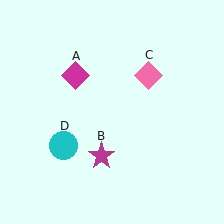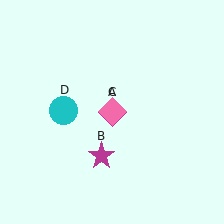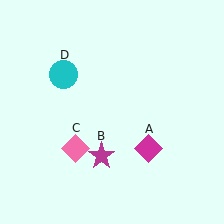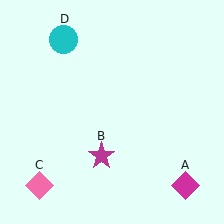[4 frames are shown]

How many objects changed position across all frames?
3 objects changed position: magenta diamond (object A), pink diamond (object C), cyan circle (object D).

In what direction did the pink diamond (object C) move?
The pink diamond (object C) moved down and to the left.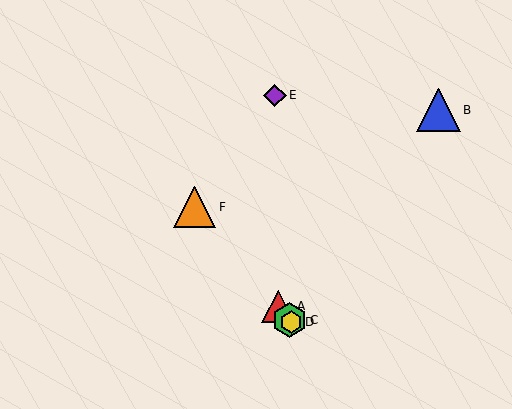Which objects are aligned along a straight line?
Objects A, C, D, F are aligned along a straight line.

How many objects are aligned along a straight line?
4 objects (A, C, D, F) are aligned along a straight line.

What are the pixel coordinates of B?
Object B is at (438, 110).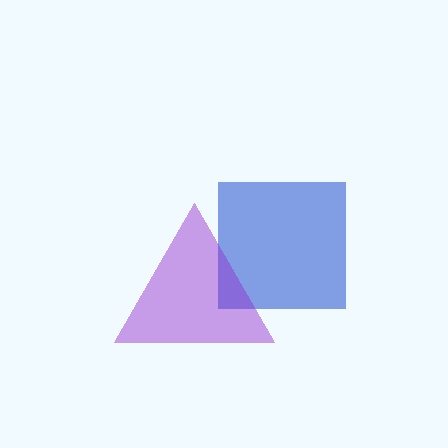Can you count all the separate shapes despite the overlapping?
Yes, there are 2 separate shapes.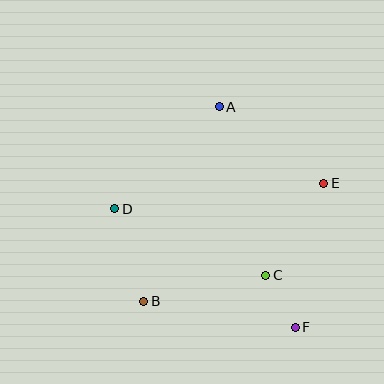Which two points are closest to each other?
Points C and F are closest to each other.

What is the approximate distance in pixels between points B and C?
The distance between B and C is approximately 125 pixels.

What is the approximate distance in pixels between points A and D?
The distance between A and D is approximately 146 pixels.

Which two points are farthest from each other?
Points A and F are farthest from each other.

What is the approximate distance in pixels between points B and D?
The distance between B and D is approximately 97 pixels.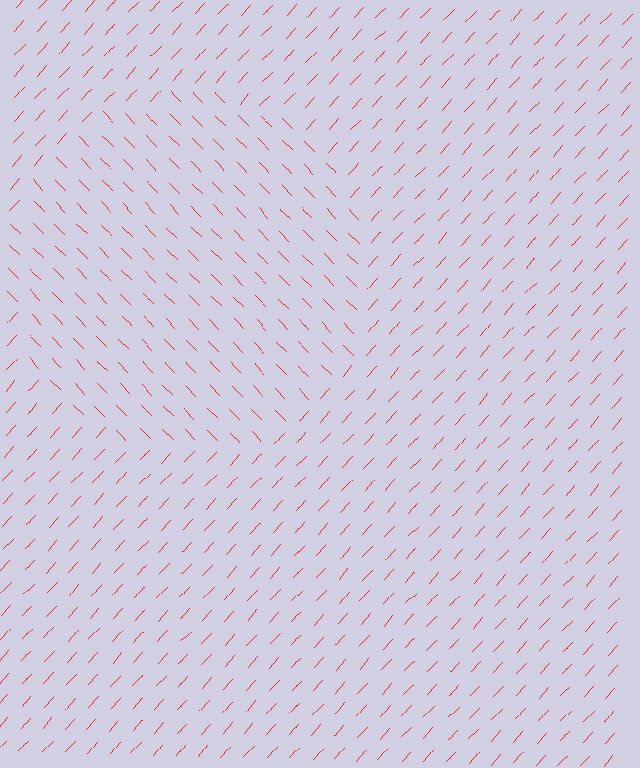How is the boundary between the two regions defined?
The boundary is defined purely by a change in line orientation (approximately 87 degrees difference). All lines are the same color and thickness.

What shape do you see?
I see a circle.